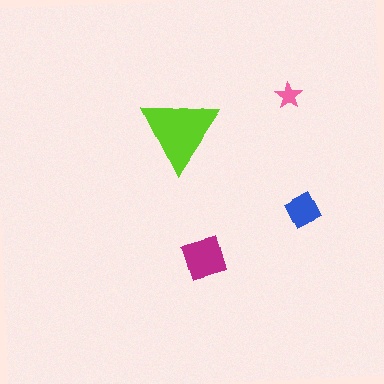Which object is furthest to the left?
The lime triangle is leftmost.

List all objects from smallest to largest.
The pink star, the blue square, the magenta diamond, the lime triangle.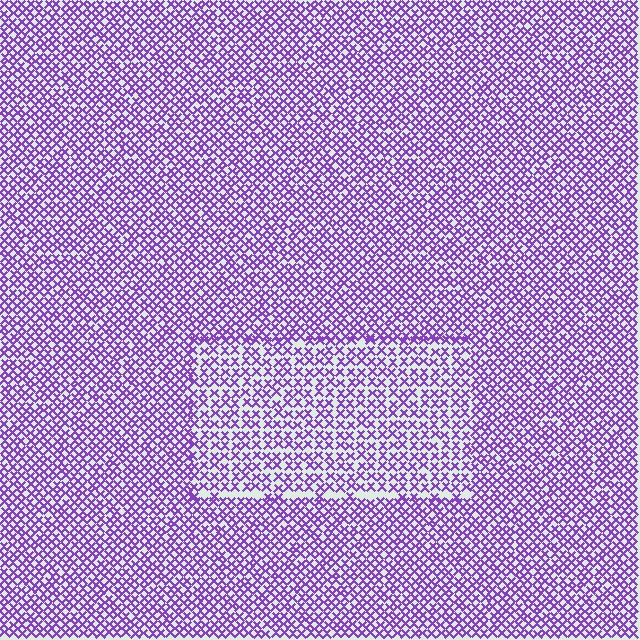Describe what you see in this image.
The image contains small purple elements arranged at two different densities. A rectangle-shaped region is visible where the elements are less densely packed than the surrounding area.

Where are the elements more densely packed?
The elements are more densely packed outside the rectangle boundary.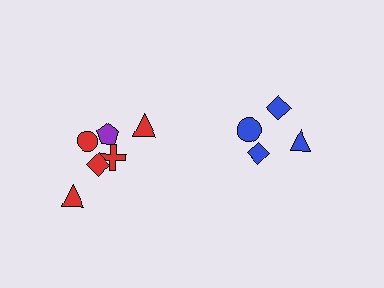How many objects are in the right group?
There are 4 objects.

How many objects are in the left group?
There are 6 objects.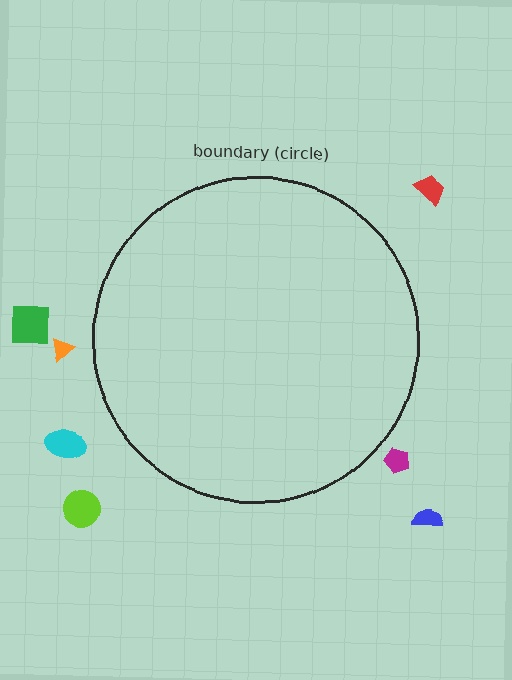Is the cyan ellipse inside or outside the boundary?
Outside.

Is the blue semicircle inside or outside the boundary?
Outside.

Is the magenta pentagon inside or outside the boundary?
Outside.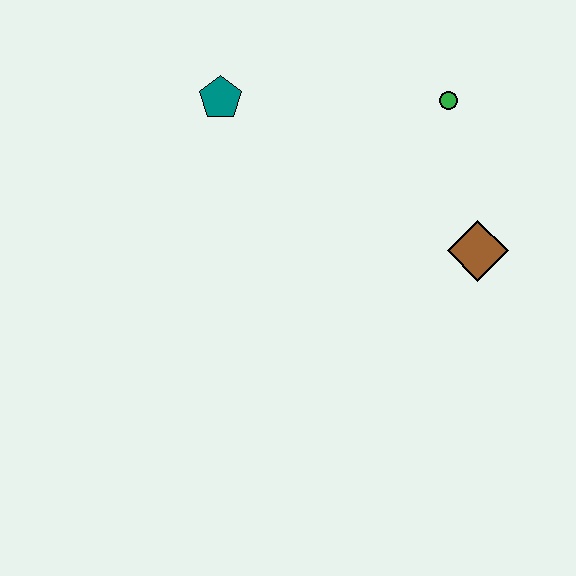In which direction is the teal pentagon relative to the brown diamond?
The teal pentagon is to the left of the brown diamond.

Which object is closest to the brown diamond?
The green circle is closest to the brown diamond.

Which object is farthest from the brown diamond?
The teal pentagon is farthest from the brown diamond.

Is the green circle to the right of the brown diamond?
No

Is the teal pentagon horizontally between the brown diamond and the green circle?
No